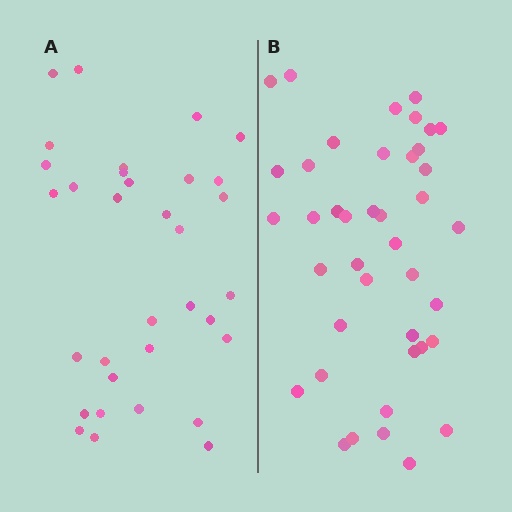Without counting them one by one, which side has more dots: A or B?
Region B (the right region) has more dots.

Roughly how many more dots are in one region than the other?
Region B has roughly 8 or so more dots than region A.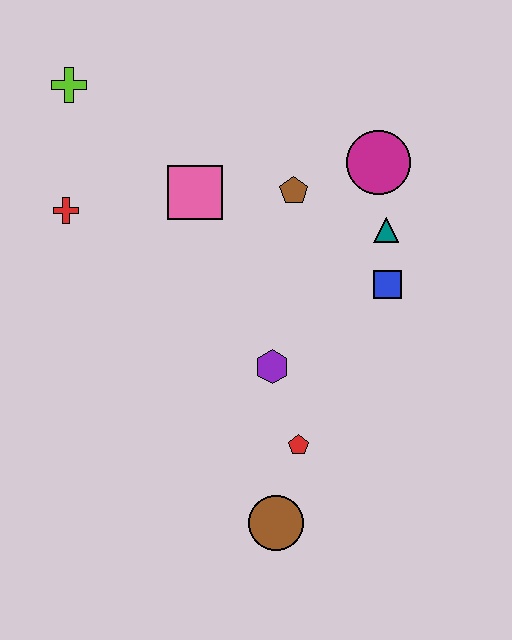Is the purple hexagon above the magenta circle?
No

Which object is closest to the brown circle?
The red pentagon is closest to the brown circle.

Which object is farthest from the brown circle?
The lime cross is farthest from the brown circle.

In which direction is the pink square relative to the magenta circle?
The pink square is to the left of the magenta circle.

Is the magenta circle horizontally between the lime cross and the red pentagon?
No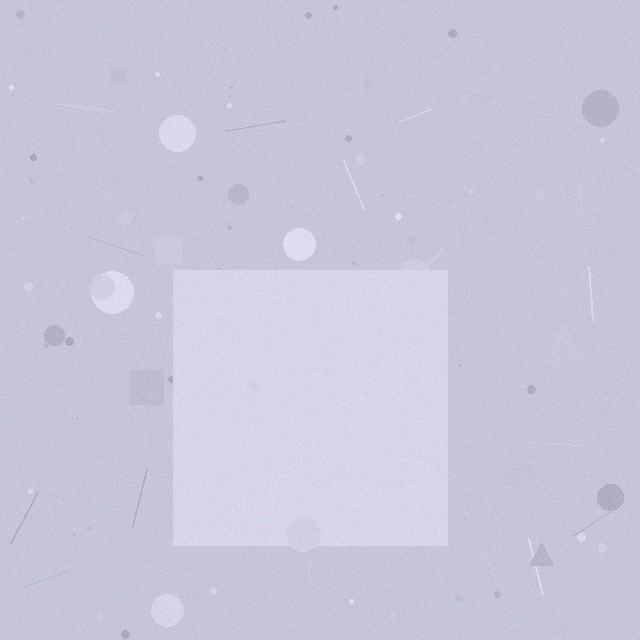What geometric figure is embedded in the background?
A square is embedded in the background.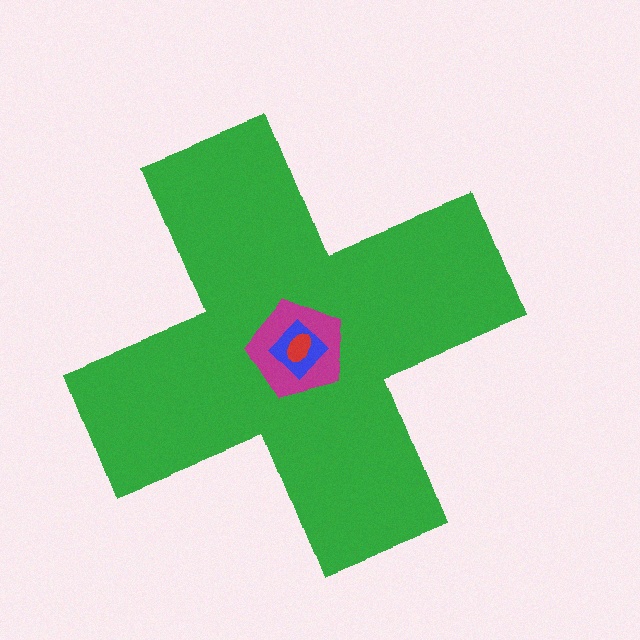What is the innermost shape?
The red ellipse.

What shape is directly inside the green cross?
The magenta pentagon.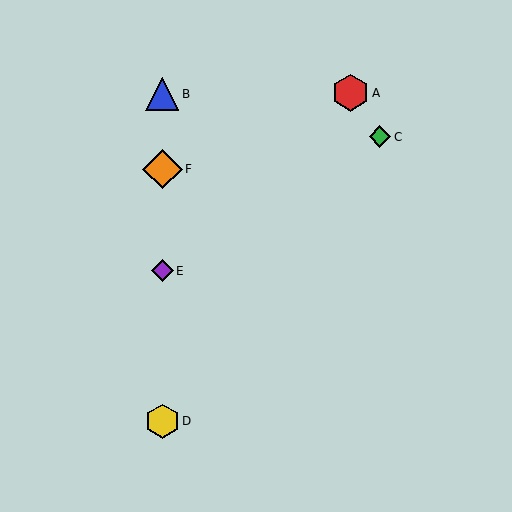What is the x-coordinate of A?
Object A is at x≈350.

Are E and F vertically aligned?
Yes, both are at x≈162.